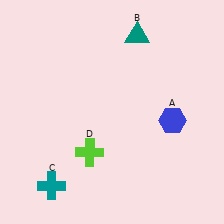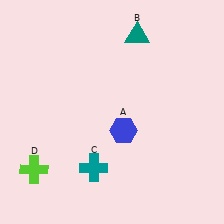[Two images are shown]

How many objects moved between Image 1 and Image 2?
3 objects moved between the two images.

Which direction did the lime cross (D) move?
The lime cross (D) moved left.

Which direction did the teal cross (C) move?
The teal cross (C) moved right.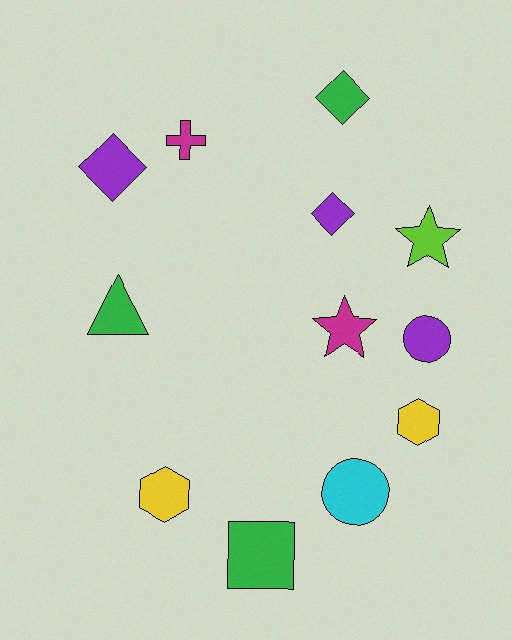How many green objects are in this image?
There are 3 green objects.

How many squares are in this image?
There is 1 square.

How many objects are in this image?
There are 12 objects.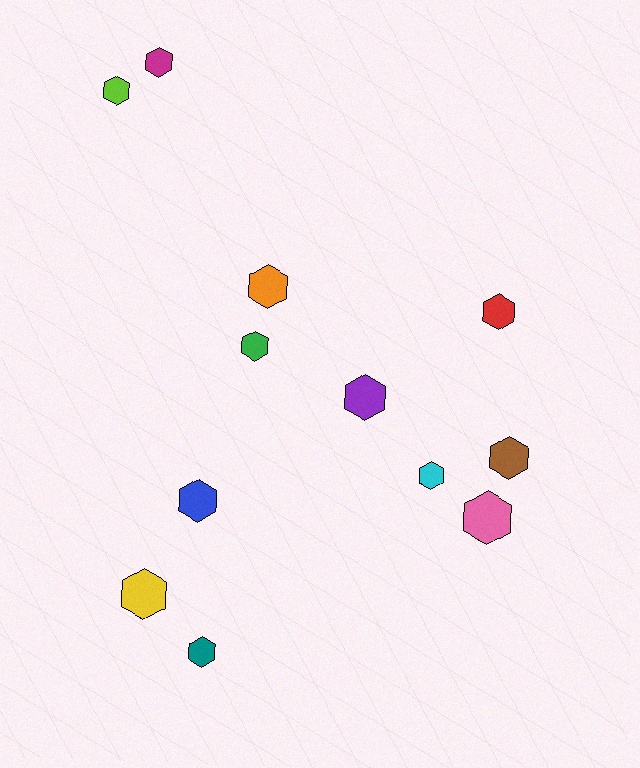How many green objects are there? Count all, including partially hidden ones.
There is 1 green object.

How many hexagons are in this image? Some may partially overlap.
There are 12 hexagons.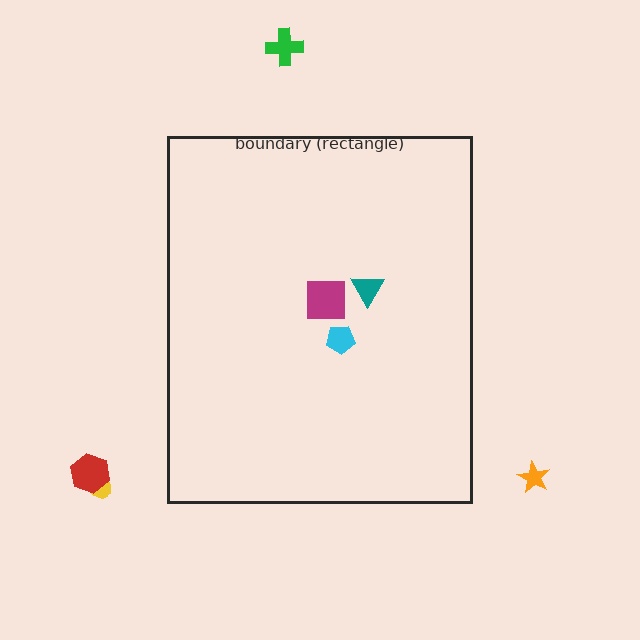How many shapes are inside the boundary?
3 inside, 4 outside.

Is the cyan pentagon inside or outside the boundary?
Inside.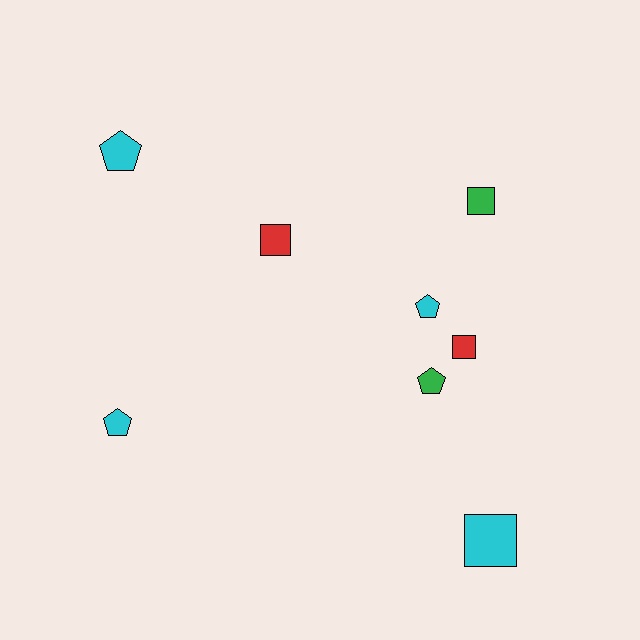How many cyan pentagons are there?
There are 3 cyan pentagons.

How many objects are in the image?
There are 8 objects.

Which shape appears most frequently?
Pentagon, with 4 objects.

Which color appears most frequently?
Cyan, with 4 objects.